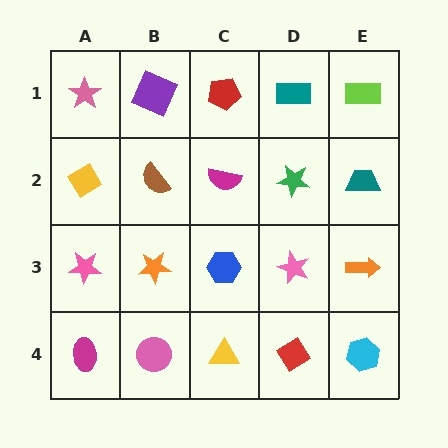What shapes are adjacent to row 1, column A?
A yellow diamond (row 2, column A), a purple square (row 1, column B).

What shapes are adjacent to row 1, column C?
A magenta semicircle (row 2, column C), a purple square (row 1, column B), a teal rectangle (row 1, column D).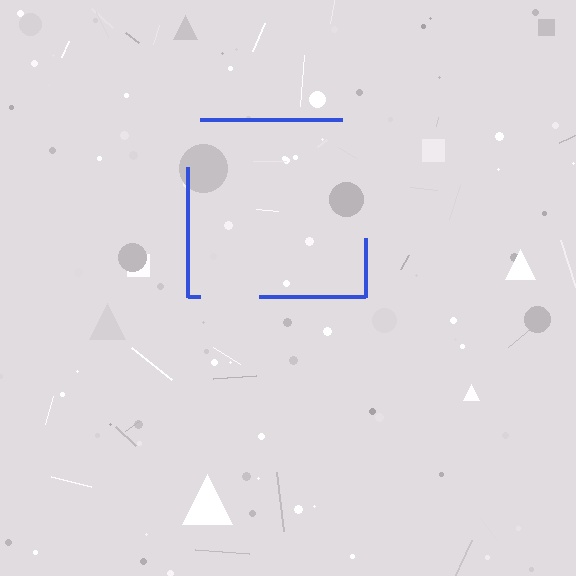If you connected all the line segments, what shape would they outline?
They would outline a square.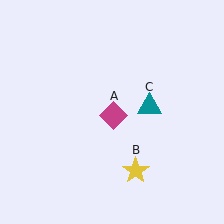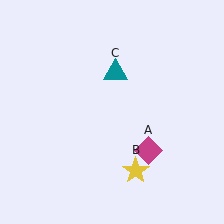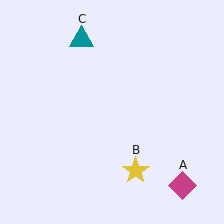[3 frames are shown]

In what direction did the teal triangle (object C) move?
The teal triangle (object C) moved up and to the left.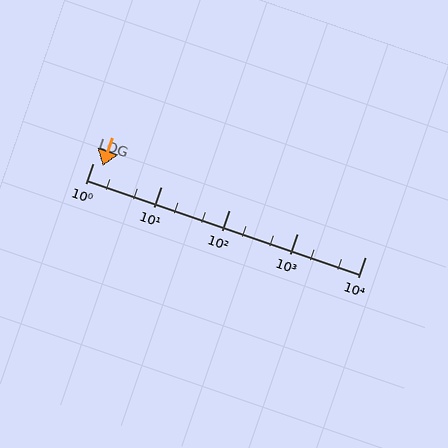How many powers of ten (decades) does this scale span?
The scale spans 4 decades, from 1 to 10000.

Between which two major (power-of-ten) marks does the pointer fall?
The pointer is between 1 and 10.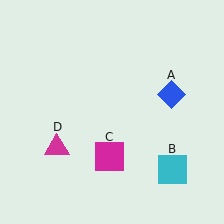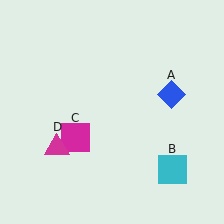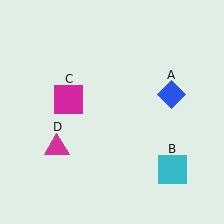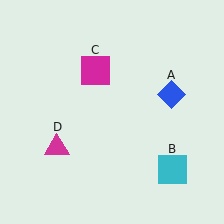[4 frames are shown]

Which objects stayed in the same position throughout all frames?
Blue diamond (object A) and cyan square (object B) and magenta triangle (object D) remained stationary.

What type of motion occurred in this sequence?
The magenta square (object C) rotated clockwise around the center of the scene.